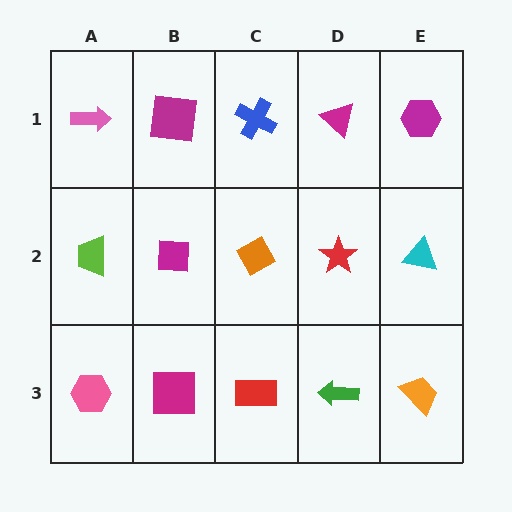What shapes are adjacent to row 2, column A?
A pink arrow (row 1, column A), a pink hexagon (row 3, column A), a magenta square (row 2, column B).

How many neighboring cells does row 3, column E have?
2.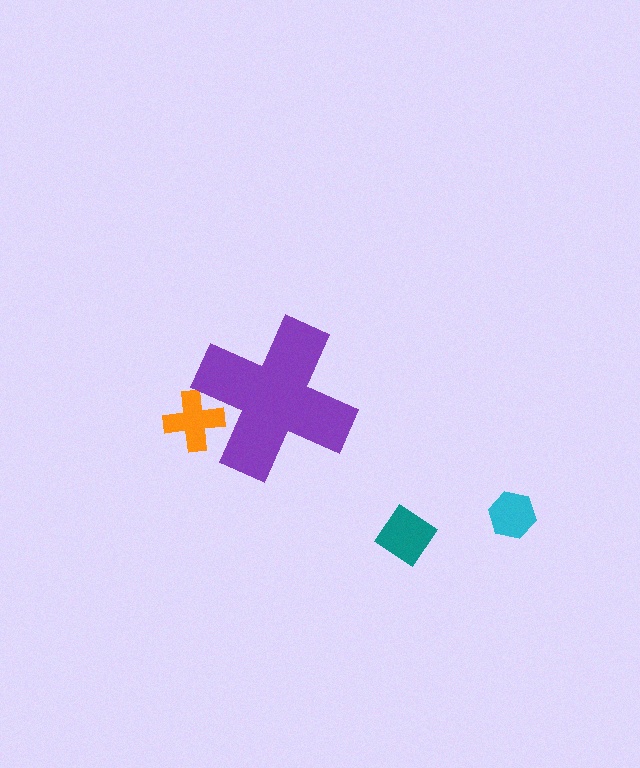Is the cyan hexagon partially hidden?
No, the cyan hexagon is fully visible.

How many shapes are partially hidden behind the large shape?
1 shape is partially hidden.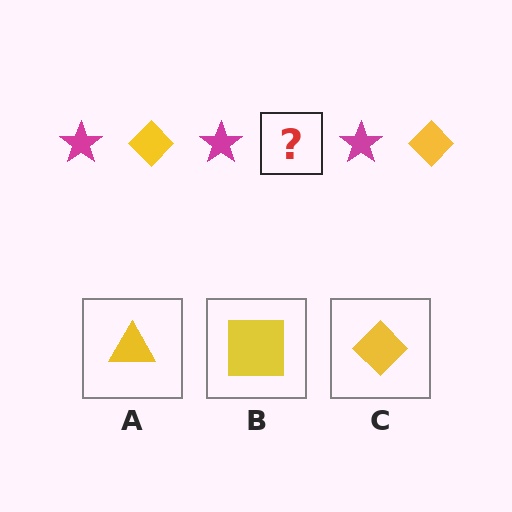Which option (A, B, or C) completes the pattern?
C.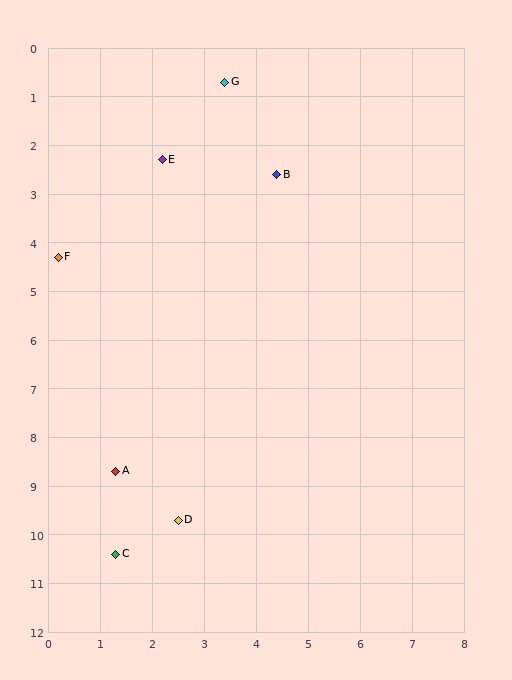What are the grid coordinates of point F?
Point F is at approximately (0.2, 4.3).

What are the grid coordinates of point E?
Point E is at approximately (2.2, 2.3).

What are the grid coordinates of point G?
Point G is at approximately (3.4, 0.7).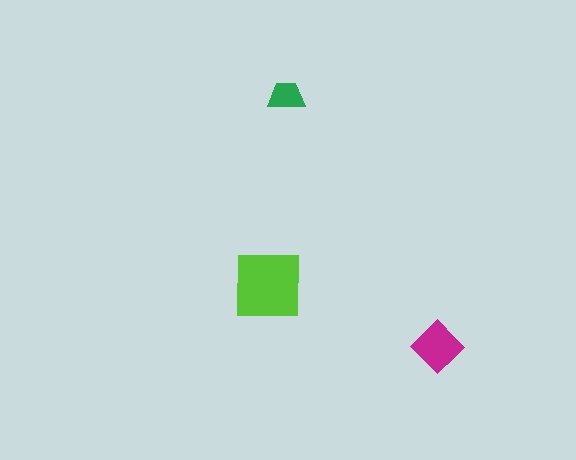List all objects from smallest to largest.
The green trapezoid, the magenta diamond, the lime square.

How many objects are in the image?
There are 3 objects in the image.